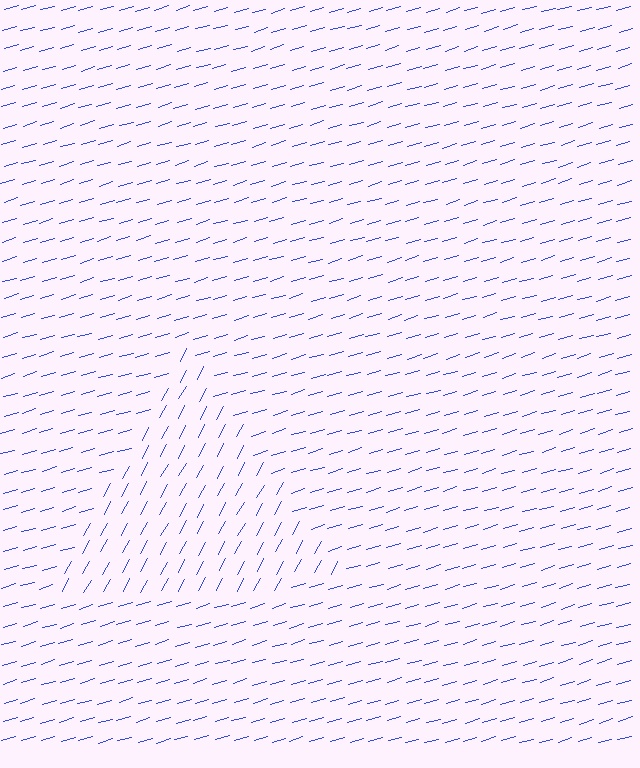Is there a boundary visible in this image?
Yes, there is a texture boundary formed by a change in line orientation.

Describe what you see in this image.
The image is filled with small blue line segments. A triangle region in the image has lines oriented differently from the surrounding lines, creating a visible texture boundary.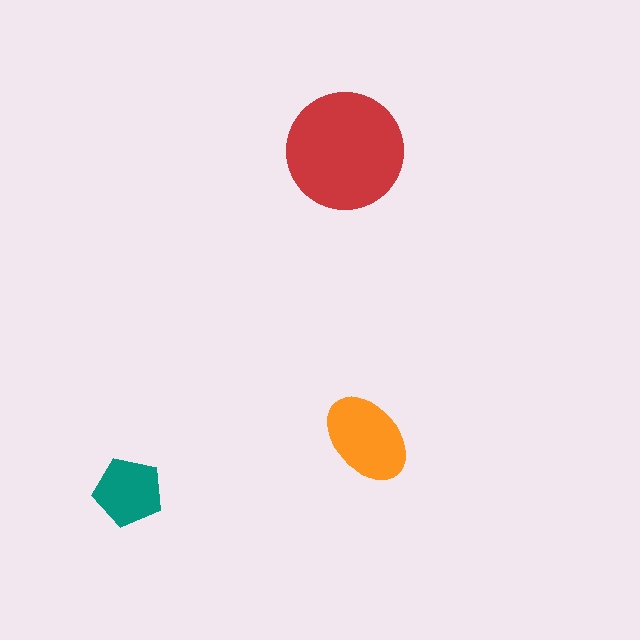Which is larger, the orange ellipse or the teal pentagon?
The orange ellipse.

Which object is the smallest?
The teal pentagon.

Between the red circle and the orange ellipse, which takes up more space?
The red circle.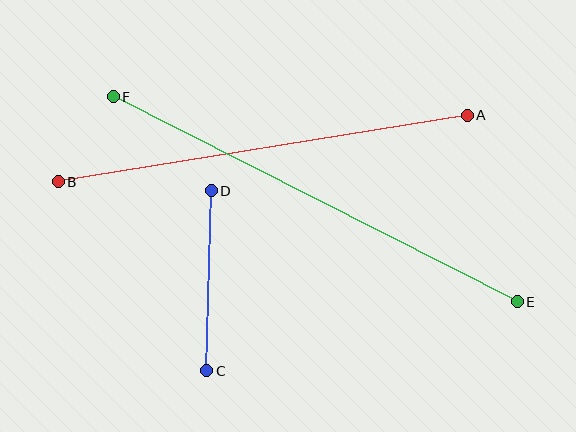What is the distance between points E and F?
The distance is approximately 453 pixels.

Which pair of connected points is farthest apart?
Points E and F are farthest apart.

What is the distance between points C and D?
The distance is approximately 180 pixels.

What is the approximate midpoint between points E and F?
The midpoint is at approximately (315, 199) pixels.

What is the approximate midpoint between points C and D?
The midpoint is at approximately (209, 281) pixels.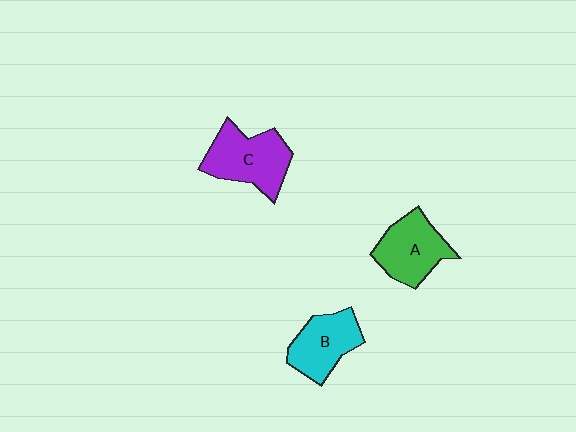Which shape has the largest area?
Shape C (purple).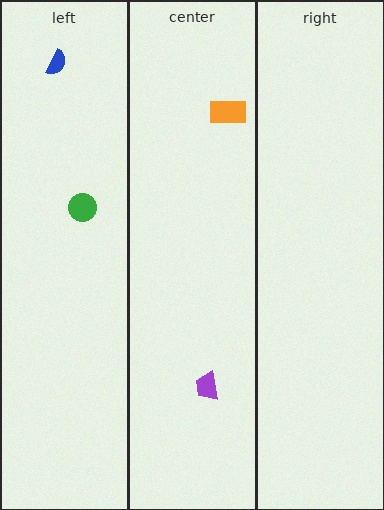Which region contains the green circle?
The left region.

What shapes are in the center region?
The purple trapezoid, the orange rectangle.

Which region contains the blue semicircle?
The left region.